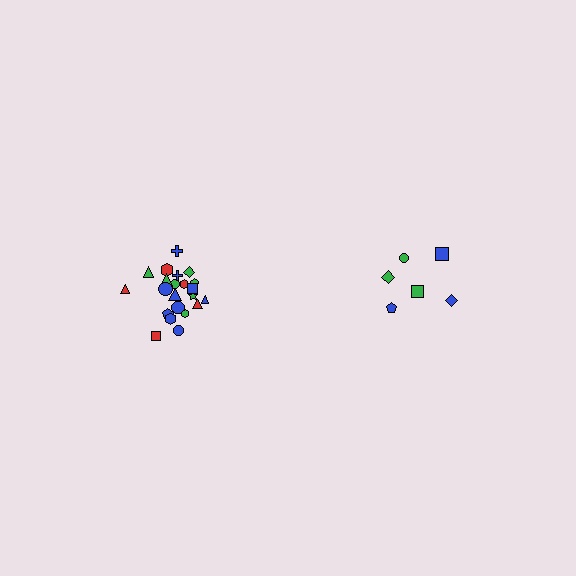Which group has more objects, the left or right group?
The left group.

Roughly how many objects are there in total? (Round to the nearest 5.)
Roughly 30 objects in total.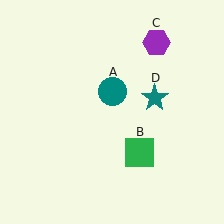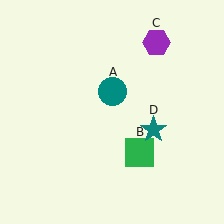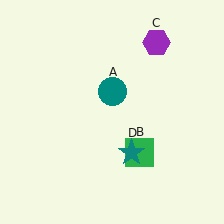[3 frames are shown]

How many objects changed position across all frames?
1 object changed position: teal star (object D).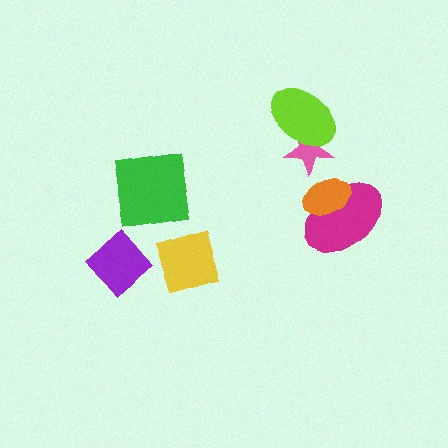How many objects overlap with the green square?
0 objects overlap with the green square.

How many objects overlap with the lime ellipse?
1 object overlaps with the lime ellipse.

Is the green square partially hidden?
No, no other shape covers it.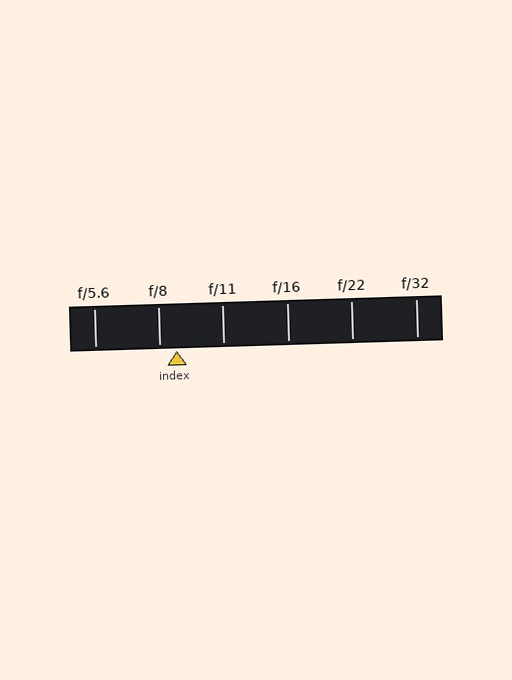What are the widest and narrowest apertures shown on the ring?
The widest aperture shown is f/5.6 and the narrowest is f/32.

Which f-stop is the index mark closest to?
The index mark is closest to f/8.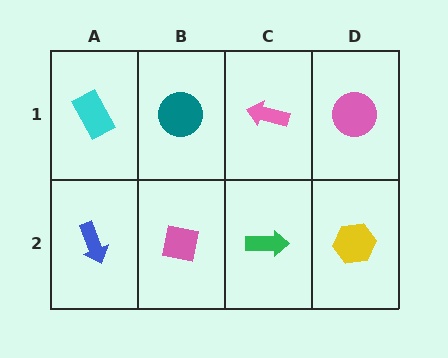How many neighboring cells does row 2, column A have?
2.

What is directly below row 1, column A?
A blue arrow.